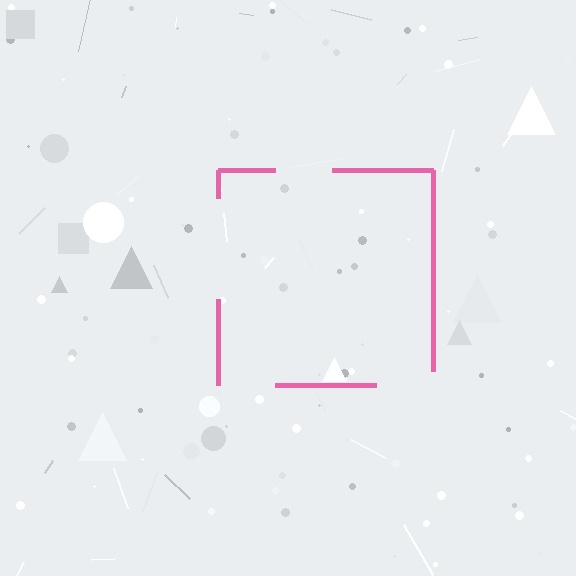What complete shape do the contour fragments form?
The contour fragments form a square.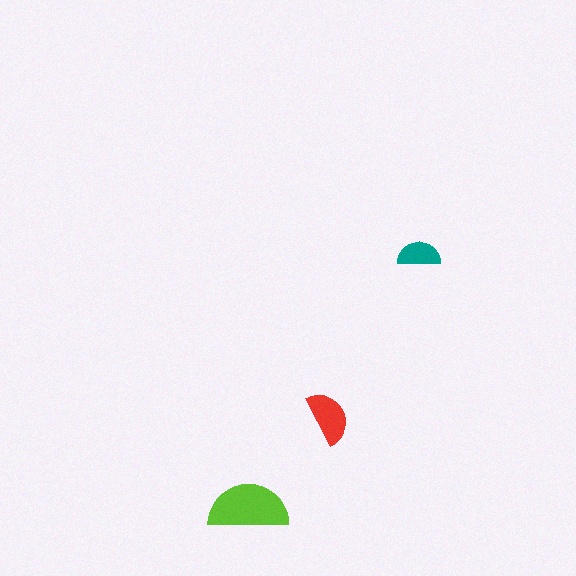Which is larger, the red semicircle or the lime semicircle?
The lime one.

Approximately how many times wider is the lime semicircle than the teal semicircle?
About 2 times wider.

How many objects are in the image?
There are 3 objects in the image.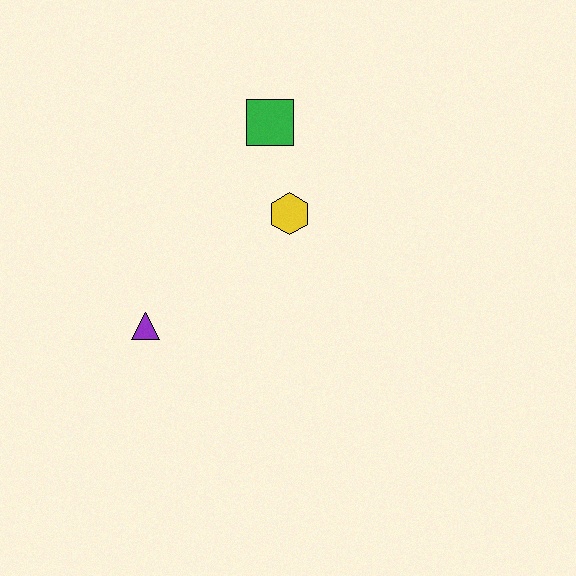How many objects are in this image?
There are 3 objects.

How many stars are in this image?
There are no stars.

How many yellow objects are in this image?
There is 1 yellow object.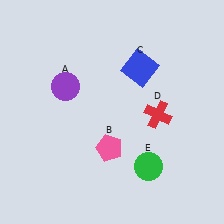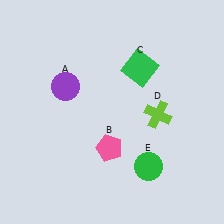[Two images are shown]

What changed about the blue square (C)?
In Image 1, C is blue. In Image 2, it changed to green.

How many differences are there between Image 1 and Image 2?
There are 2 differences between the two images.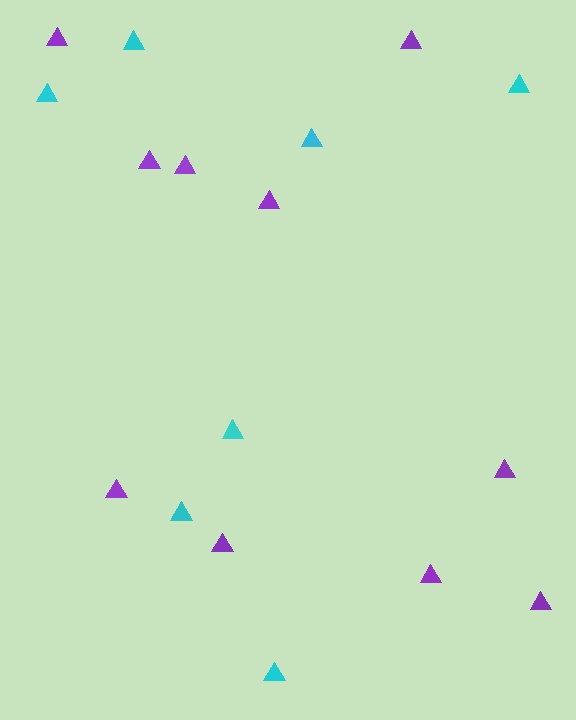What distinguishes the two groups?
There are 2 groups: one group of purple triangles (10) and one group of cyan triangles (7).